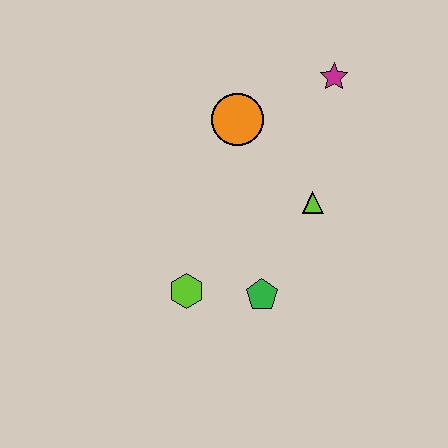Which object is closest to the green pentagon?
The lime hexagon is closest to the green pentagon.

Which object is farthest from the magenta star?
The lime hexagon is farthest from the magenta star.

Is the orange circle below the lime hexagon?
No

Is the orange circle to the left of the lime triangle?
Yes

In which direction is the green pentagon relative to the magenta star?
The green pentagon is below the magenta star.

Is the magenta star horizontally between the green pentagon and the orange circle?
No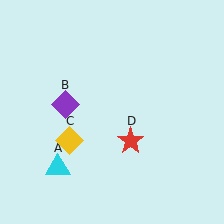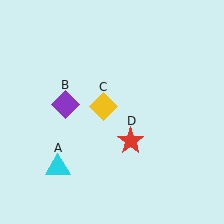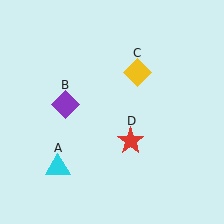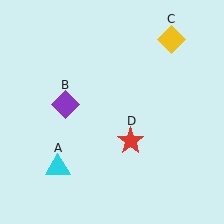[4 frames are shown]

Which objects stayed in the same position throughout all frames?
Cyan triangle (object A) and purple diamond (object B) and red star (object D) remained stationary.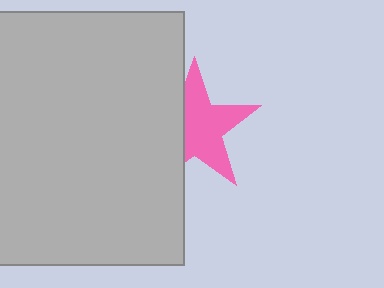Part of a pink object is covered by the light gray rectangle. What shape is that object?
It is a star.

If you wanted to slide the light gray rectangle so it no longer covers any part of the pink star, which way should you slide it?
Slide it left — that is the most direct way to separate the two shapes.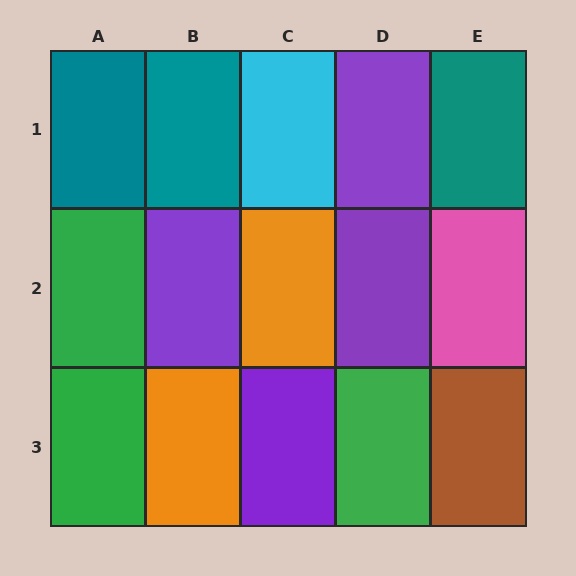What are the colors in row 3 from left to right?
Green, orange, purple, green, brown.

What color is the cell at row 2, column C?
Orange.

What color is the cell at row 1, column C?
Cyan.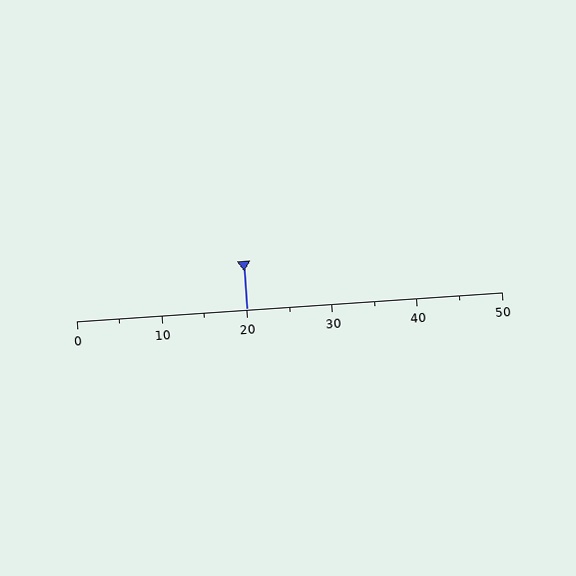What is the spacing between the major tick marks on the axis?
The major ticks are spaced 10 apart.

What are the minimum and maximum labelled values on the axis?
The axis runs from 0 to 50.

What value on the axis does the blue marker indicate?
The marker indicates approximately 20.